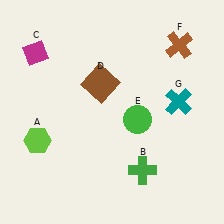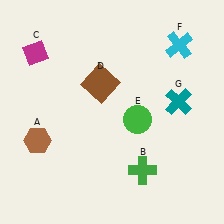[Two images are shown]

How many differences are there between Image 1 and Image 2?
There are 2 differences between the two images.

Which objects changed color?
A changed from lime to brown. F changed from brown to cyan.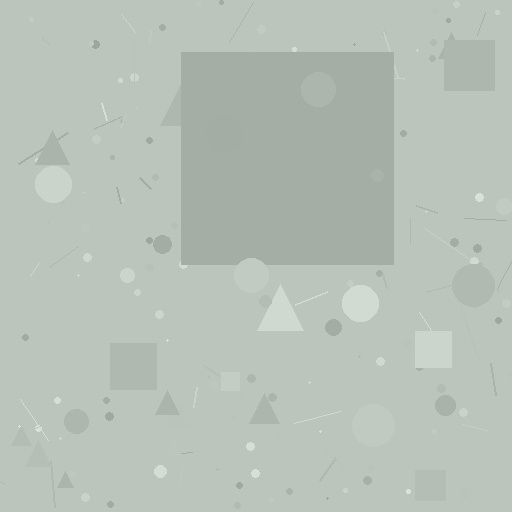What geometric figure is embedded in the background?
A square is embedded in the background.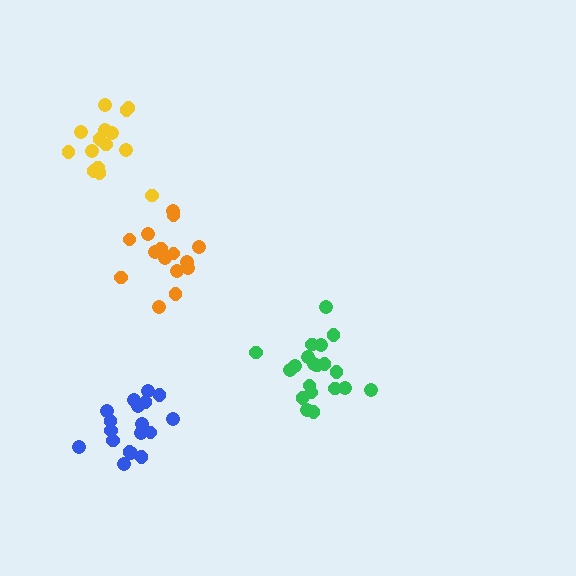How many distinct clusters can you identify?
There are 4 distinct clusters.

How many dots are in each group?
Group 1: 20 dots, Group 2: 16 dots, Group 3: 18 dots, Group 4: 15 dots (69 total).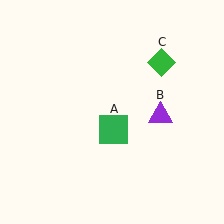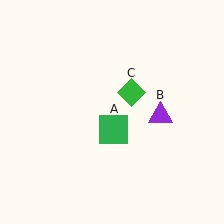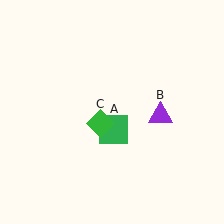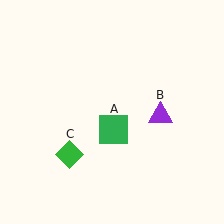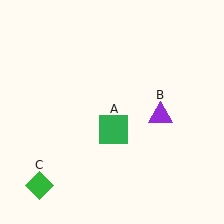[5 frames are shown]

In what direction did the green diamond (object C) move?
The green diamond (object C) moved down and to the left.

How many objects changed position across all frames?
1 object changed position: green diamond (object C).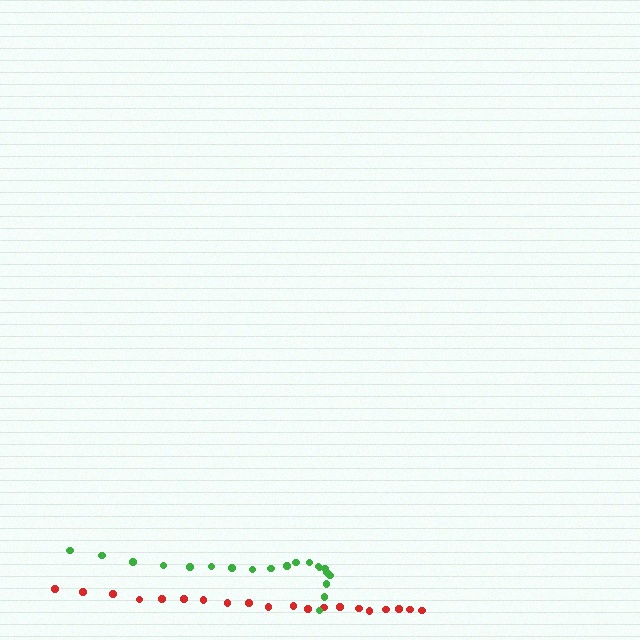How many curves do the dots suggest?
There are 2 distinct paths.